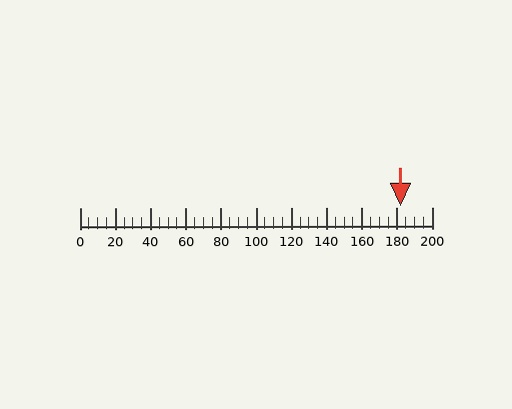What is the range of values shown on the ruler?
The ruler shows values from 0 to 200.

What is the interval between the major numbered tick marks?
The major tick marks are spaced 20 units apart.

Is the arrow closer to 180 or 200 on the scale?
The arrow is closer to 180.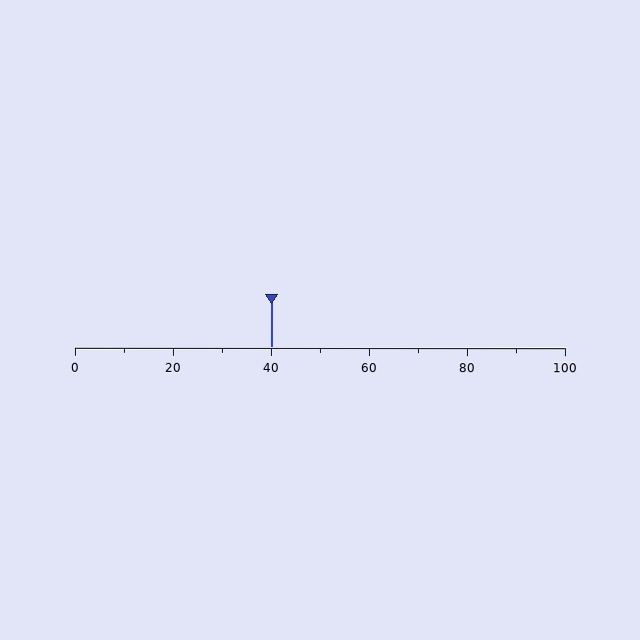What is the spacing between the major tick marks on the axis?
The major ticks are spaced 20 apart.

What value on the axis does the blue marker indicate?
The marker indicates approximately 40.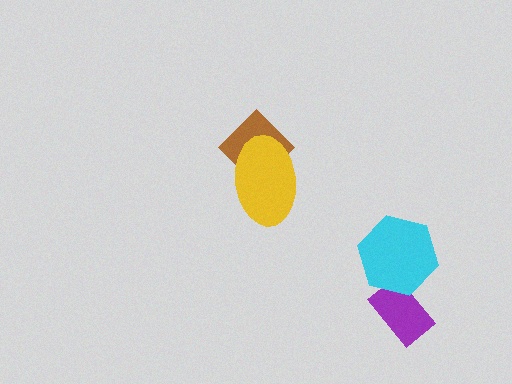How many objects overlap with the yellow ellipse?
1 object overlaps with the yellow ellipse.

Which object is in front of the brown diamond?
The yellow ellipse is in front of the brown diamond.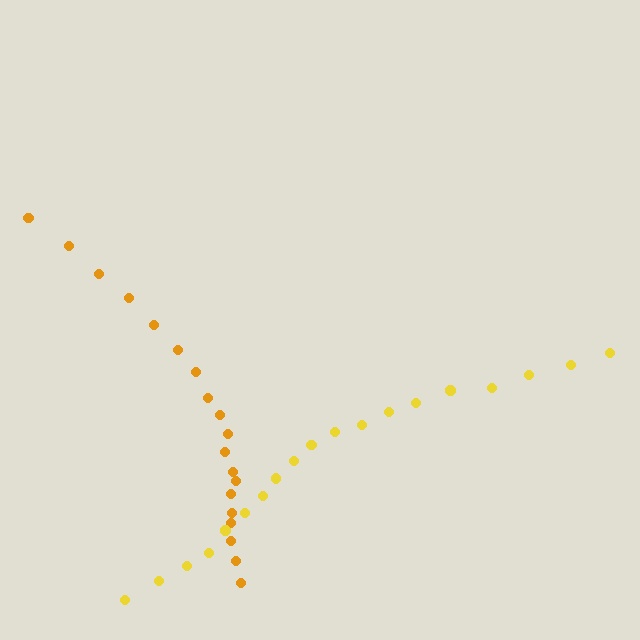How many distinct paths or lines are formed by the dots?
There are 2 distinct paths.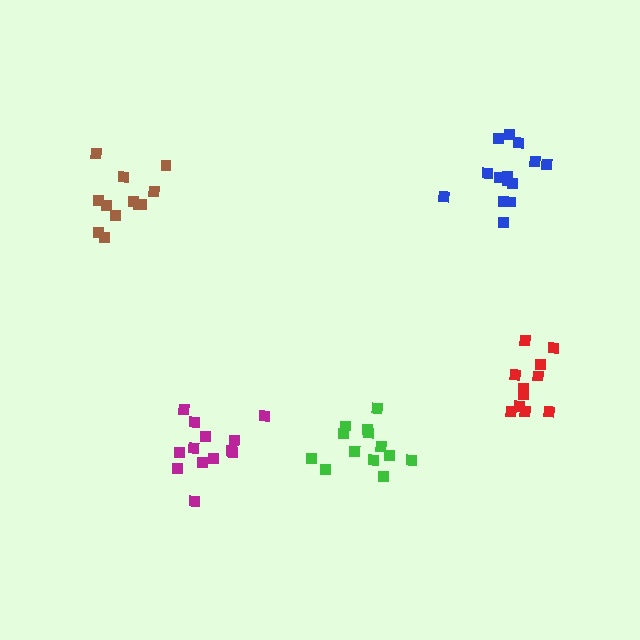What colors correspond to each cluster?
The clusters are colored: magenta, brown, green, blue, red.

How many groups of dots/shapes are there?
There are 5 groups.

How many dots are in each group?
Group 1: 13 dots, Group 2: 12 dots, Group 3: 13 dots, Group 4: 14 dots, Group 5: 11 dots (63 total).